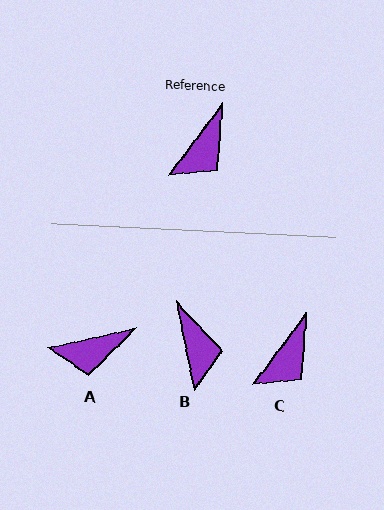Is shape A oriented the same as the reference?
No, it is off by about 41 degrees.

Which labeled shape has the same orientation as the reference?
C.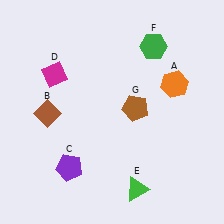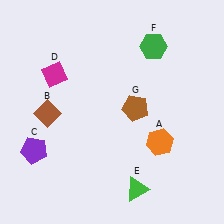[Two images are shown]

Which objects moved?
The objects that moved are: the orange hexagon (A), the purple pentagon (C).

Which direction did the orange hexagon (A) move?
The orange hexagon (A) moved down.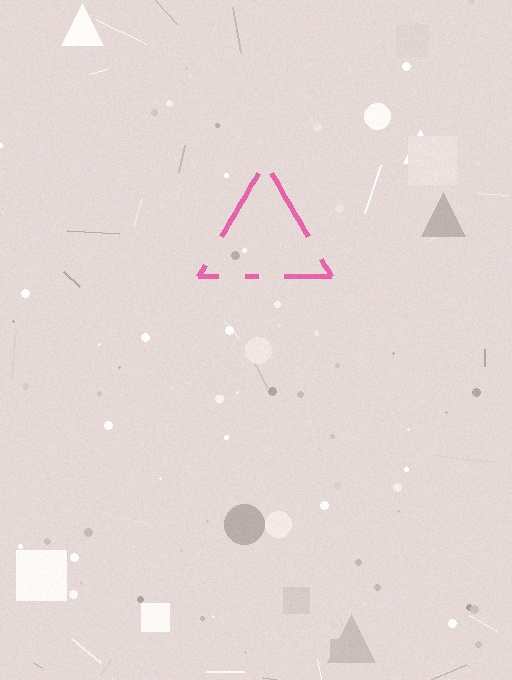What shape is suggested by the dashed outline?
The dashed outline suggests a triangle.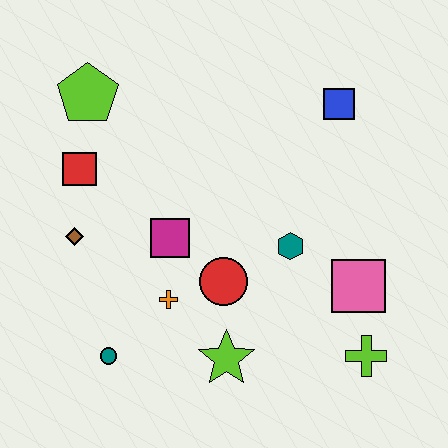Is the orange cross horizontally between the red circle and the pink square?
No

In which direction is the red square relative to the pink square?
The red square is to the left of the pink square.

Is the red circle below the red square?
Yes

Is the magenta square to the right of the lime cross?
No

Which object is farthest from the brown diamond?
The lime cross is farthest from the brown diamond.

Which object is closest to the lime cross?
The pink square is closest to the lime cross.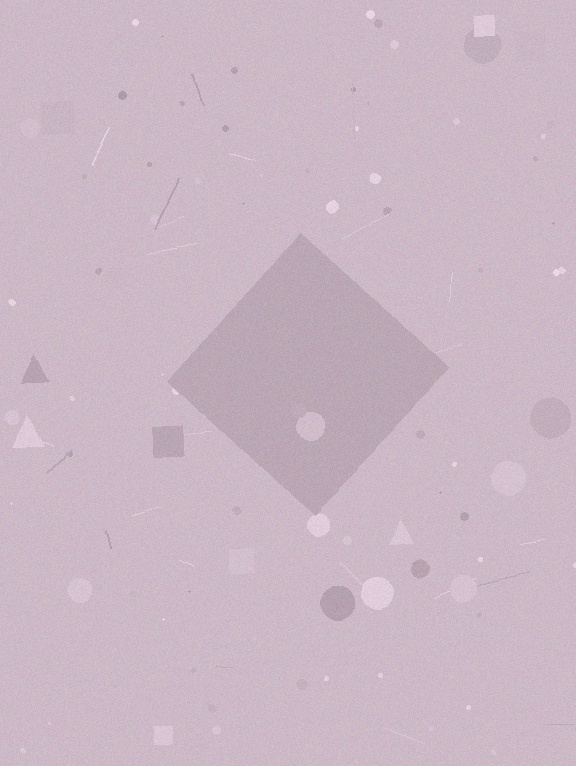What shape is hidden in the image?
A diamond is hidden in the image.